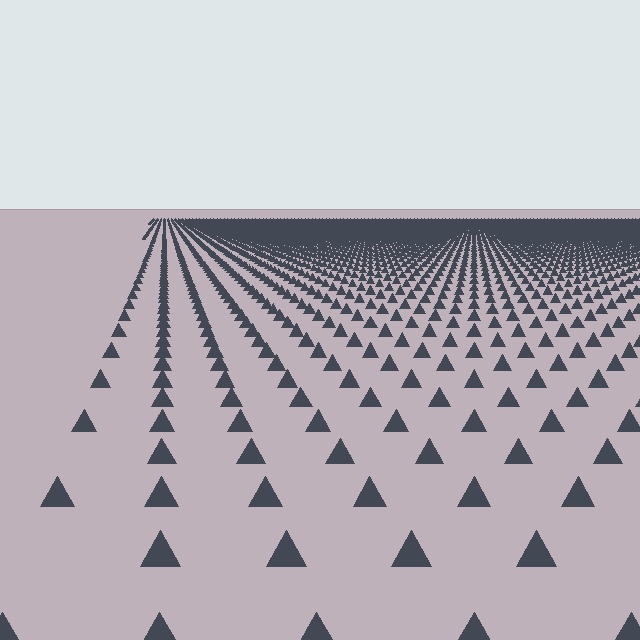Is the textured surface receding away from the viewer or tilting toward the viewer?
The surface is receding away from the viewer. Texture elements get smaller and denser toward the top.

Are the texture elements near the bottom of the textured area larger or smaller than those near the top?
Larger. Near the bottom, elements are closer to the viewer and appear at a bigger on-screen size.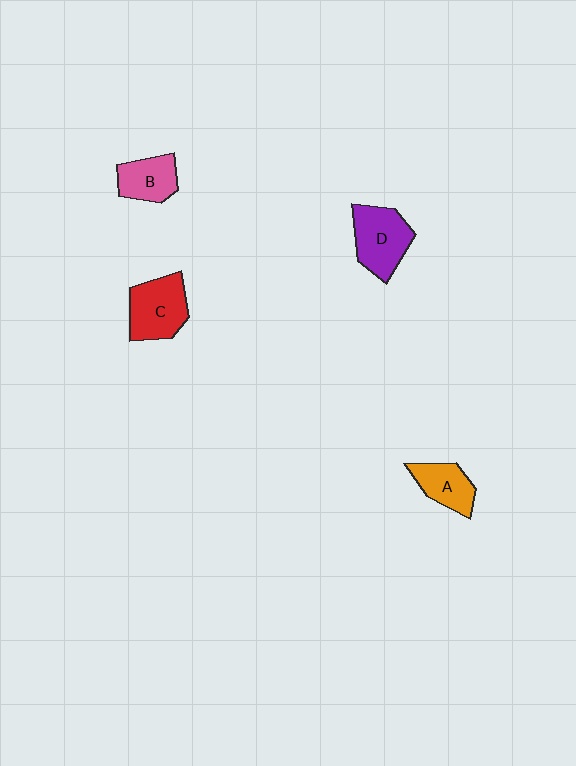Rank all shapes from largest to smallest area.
From largest to smallest: D (purple), C (red), B (pink), A (orange).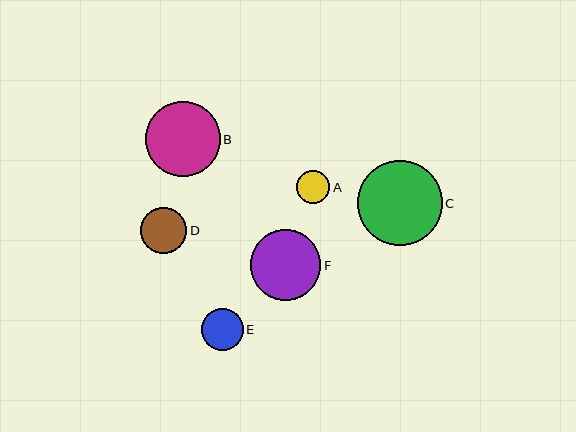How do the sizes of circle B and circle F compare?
Circle B and circle F are approximately the same size.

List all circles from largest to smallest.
From largest to smallest: C, B, F, D, E, A.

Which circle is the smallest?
Circle A is the smallest with a size of approximately 33 pixels.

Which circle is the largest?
Circle C is the largest with a size of approximately 85 pixels.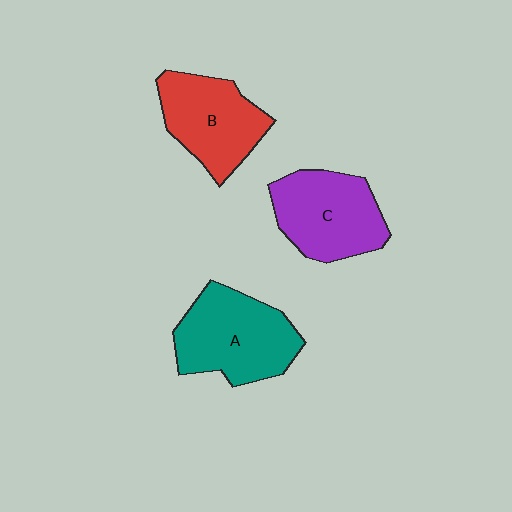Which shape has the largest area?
Shape A (teal).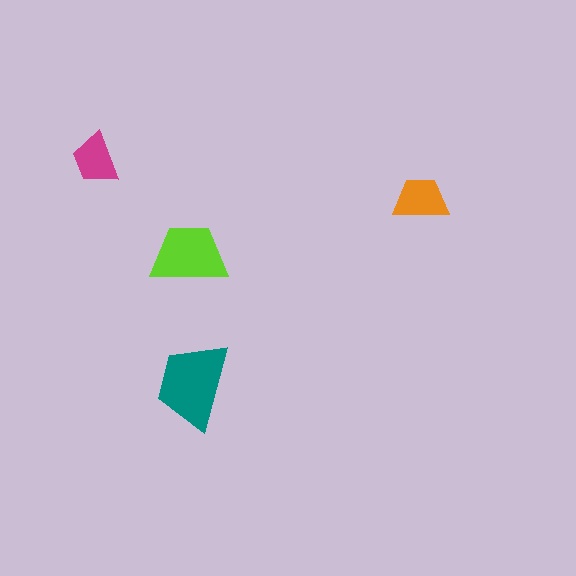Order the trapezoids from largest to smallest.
the teal one, the lime one, the orange one, the magenta one.